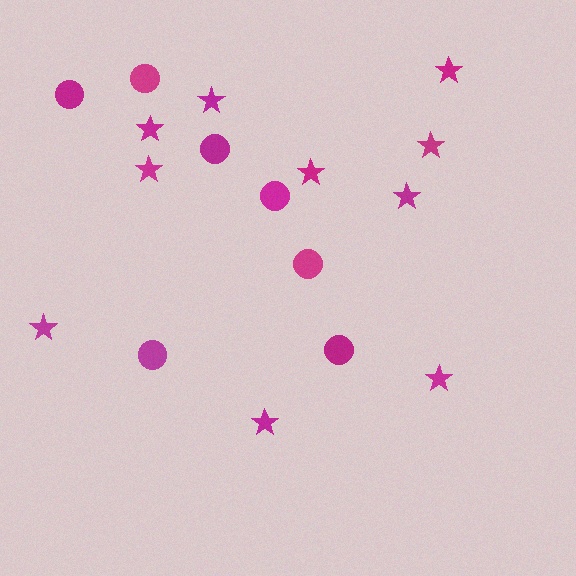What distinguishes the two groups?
There are 2 groups: one group of circles (7) and one group of stars (10).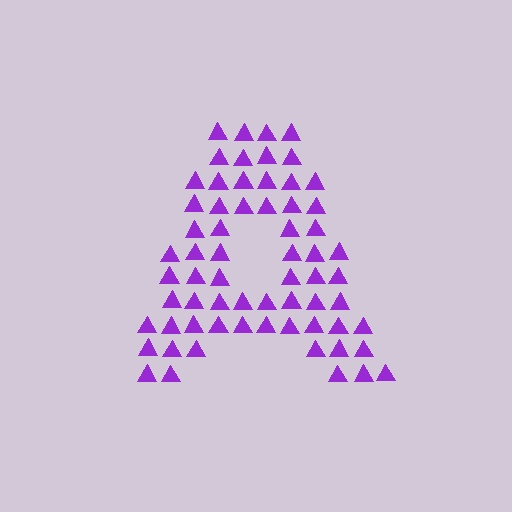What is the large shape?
The large shape is the letter A.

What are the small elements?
The small elements are triangles.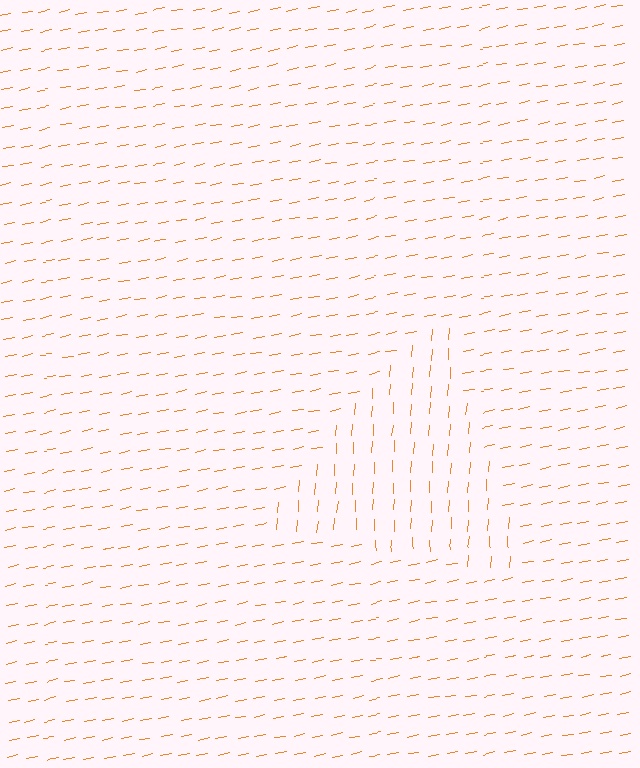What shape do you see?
I see a triangle.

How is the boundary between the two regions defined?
The boundary is defined purely by a change in line orientation (approximately 75 degrees difference). All lines are the same color and thickness.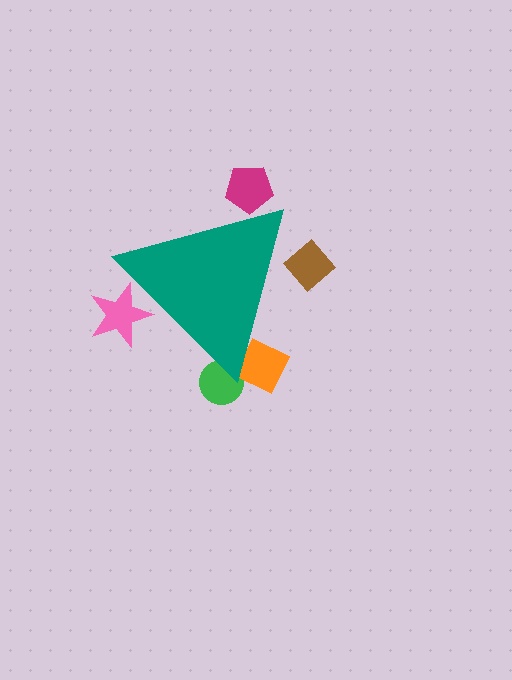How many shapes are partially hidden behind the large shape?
5 shapes are partially hidden.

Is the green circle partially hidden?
Yes, the green circle is partially hidden behind the teal triangle.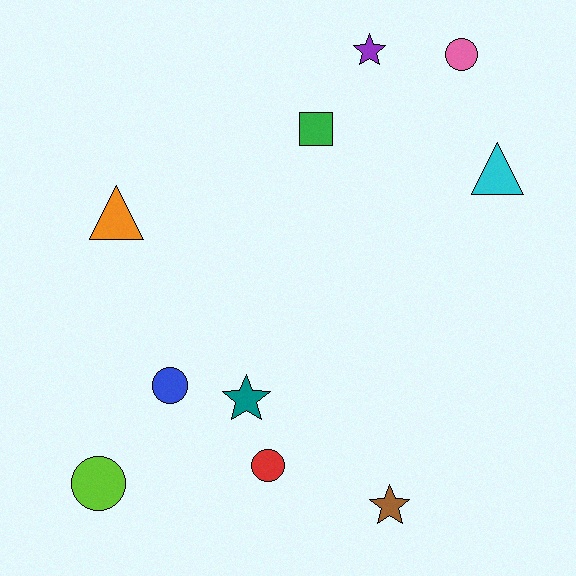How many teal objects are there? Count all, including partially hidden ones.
There is 1 teal object.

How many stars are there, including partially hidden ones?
There are 3 stars.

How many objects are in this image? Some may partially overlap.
There are 10 objects.